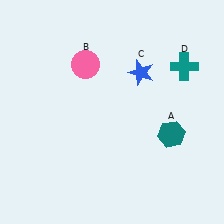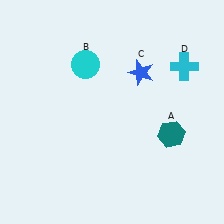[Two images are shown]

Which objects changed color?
B changed from pink to cyan. D changed from teal to cyan.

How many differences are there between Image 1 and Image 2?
There are 2 differences between the two images.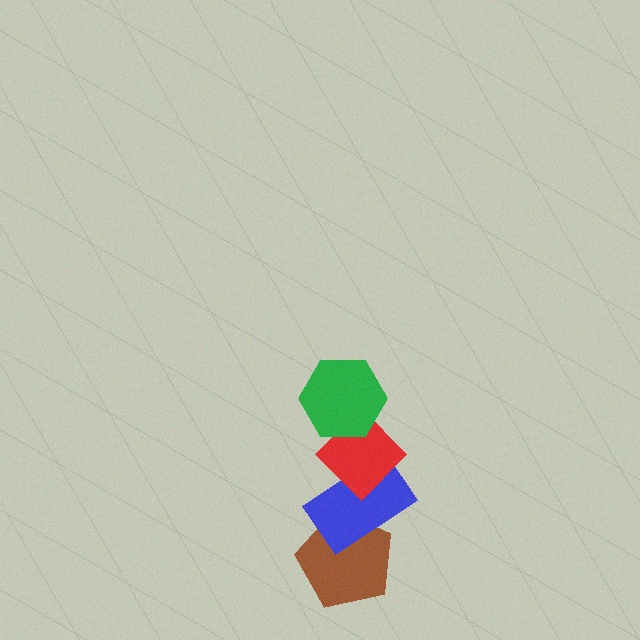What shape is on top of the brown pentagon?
The blue rectangle is on top of the brown pentagon.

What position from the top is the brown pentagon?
The brown pentagon is 4th from the top.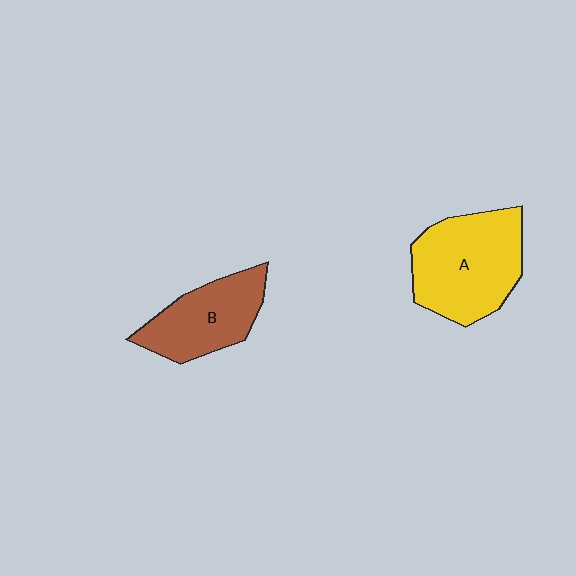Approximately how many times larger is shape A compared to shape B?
Approximately 1.4 times.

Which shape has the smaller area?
Shape B (brown).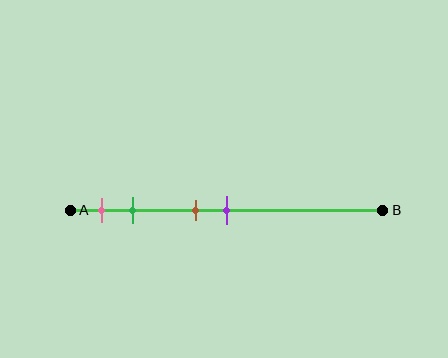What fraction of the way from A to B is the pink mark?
The pink mark is approximately 10% (0.1) of the way from A to B.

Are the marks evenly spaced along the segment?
No, the marks are not evenly spaced.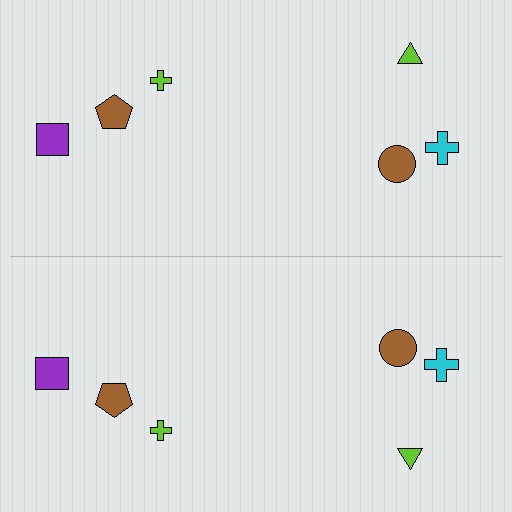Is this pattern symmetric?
Yes, this pattern has bilateral (reflection) symmetry.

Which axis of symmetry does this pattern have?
The pattern has a horizontal axis of symmetry running through the center of the image.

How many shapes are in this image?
There are 12 shapes in this image.